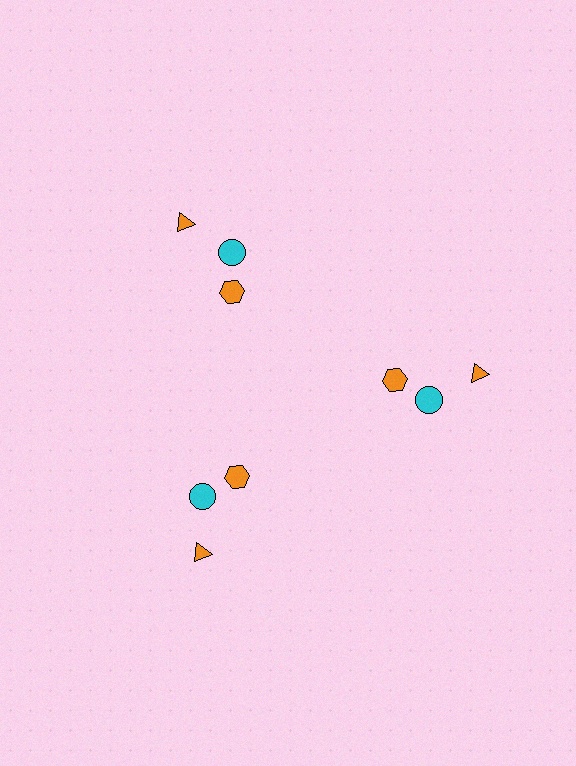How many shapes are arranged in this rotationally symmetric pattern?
There are 9 shapes, arranged in 3 groups of 3.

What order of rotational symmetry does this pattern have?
This pattern has 3-fold rotational symmetry.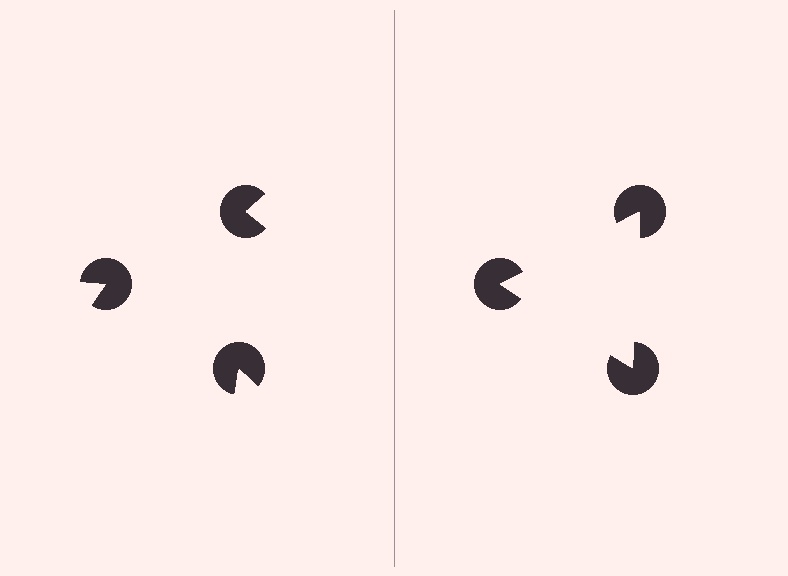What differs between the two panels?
The pac-man discs are positioned identically on both sides; only the wedge orientations differ. On the right they align to a triangle; on the left they are misaligned.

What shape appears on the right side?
An illusory triangle.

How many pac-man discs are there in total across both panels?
6 — 3 on each side.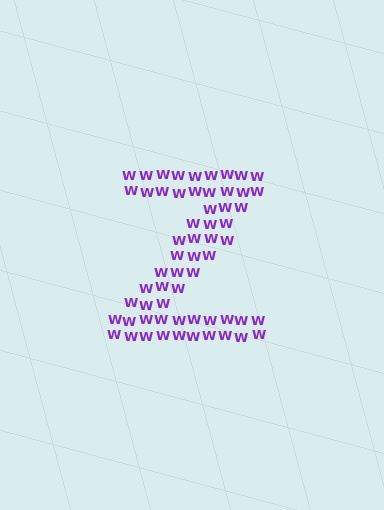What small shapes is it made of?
It is made of small letter W's.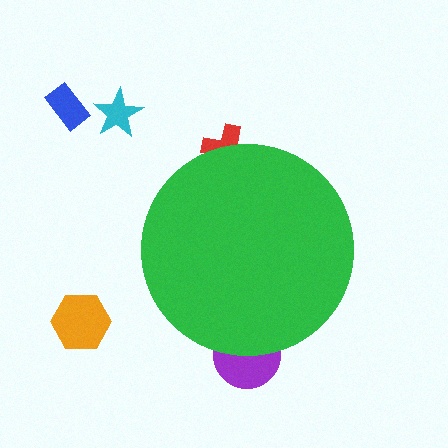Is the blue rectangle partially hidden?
No, the blue rectangle is fully visible.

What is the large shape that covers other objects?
A green circle.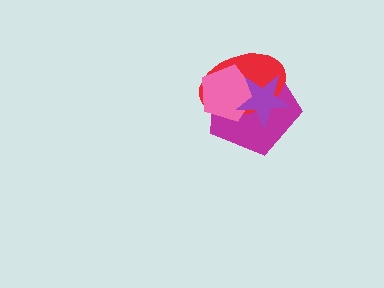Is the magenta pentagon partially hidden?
Yes, it is partially covered by another shape.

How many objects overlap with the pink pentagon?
3 objects overlap with the pink pentagon.